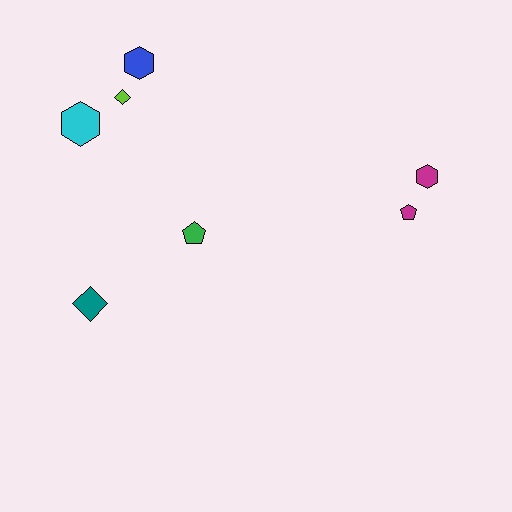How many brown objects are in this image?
There are no brown objects.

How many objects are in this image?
There are 7 objects.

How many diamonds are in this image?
There are 2 diamonds.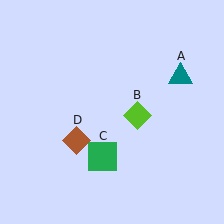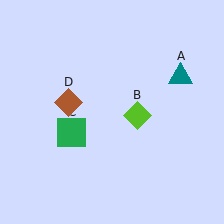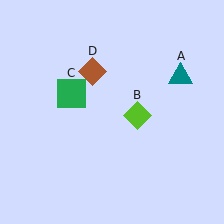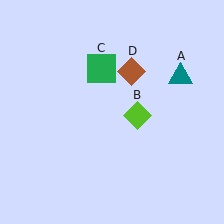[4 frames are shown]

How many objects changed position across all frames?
2 objects changed position: green square (object C), brown diamond (object D).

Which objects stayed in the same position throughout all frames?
Teal triangle (object A) and lime diamond (object B) remained stationary.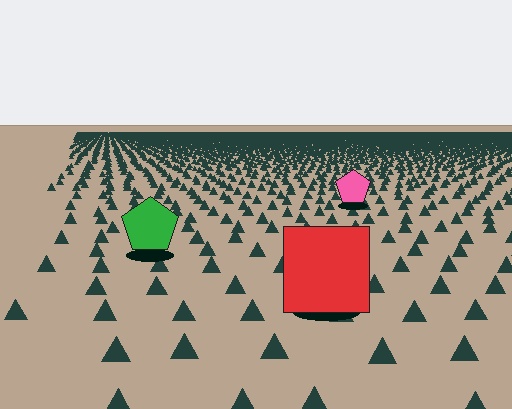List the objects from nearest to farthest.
From nearest to farthest: the red square, the green pentagon, the pink pentagon.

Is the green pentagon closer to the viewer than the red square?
No. The red square is closer — you can tell from the texture gradient: the ground texture is coarser near it.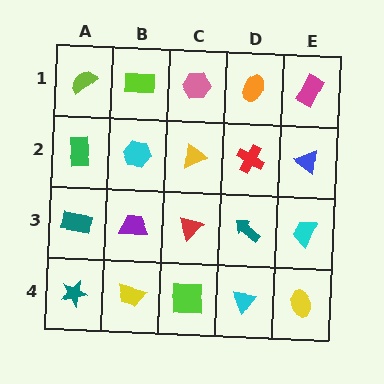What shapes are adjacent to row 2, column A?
A lime semicircle (row 1, column A), a teal rectangle (row 3, column A), a cyan hexagon (row 2, column B).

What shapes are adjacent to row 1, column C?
A yellow triangle (row 2, column C), a lime rectangle (row 1, column B), an orange ellipse (row 1, column D).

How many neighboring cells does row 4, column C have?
3.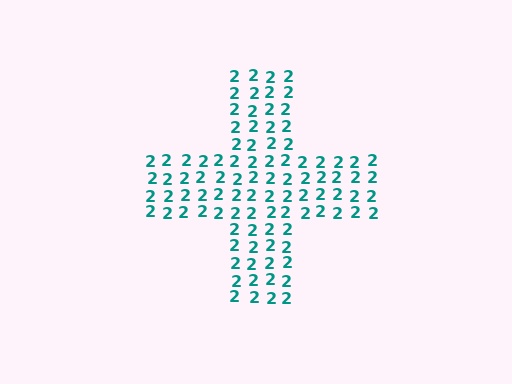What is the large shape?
The large shape is a cross.